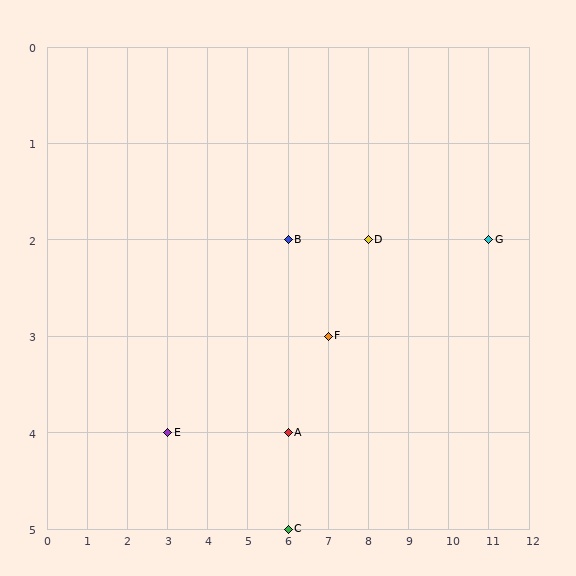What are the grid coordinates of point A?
Point A is at grid coordinates (6, 4).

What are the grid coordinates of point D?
Point D is at grid coordinates (8, 2).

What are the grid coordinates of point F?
Point F is at grid coordinates (7, 3).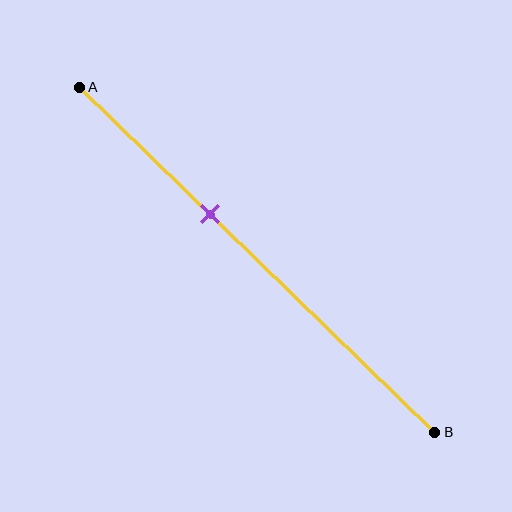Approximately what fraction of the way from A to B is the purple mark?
The purple mark is approximately 35% of the way from A to B.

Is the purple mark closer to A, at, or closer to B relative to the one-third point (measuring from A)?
The purple mark is closer to point B than the one-third point of segment AB.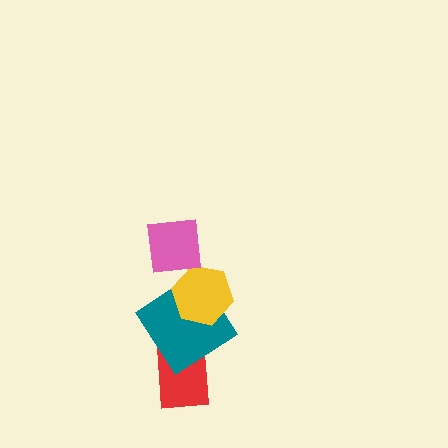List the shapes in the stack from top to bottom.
From top to bottom: the pink square, the yellow hexagon, the teal diamond, the red rectangle.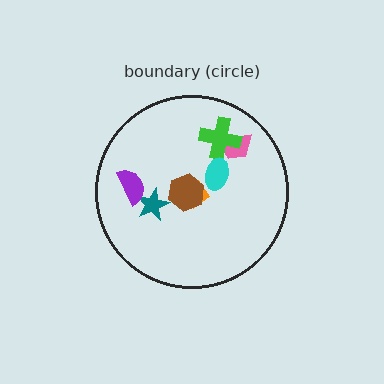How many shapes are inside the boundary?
7 inside, 0 outside.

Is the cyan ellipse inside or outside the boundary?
Inside.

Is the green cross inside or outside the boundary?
Inside.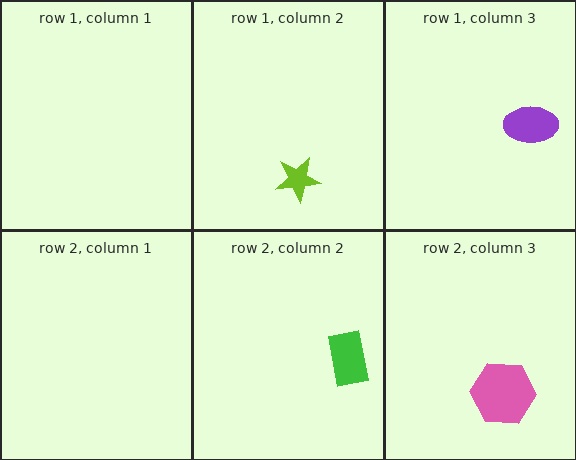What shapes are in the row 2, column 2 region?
The green rectangle.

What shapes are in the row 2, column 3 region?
The pink hexagon.